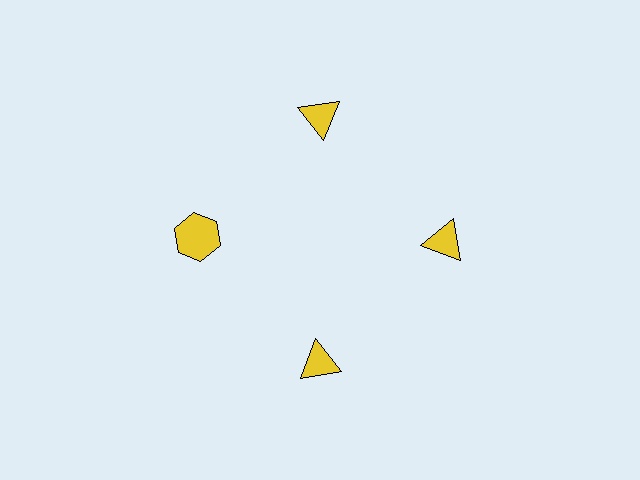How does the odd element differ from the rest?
It has a different shape: hexagon instead of triangle.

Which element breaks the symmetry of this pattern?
The yellow hexagon at roughly the 9 o'clock position breaks the symmetry. All other shapes are yellow triangles.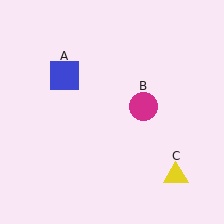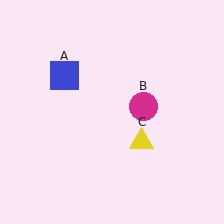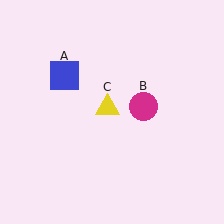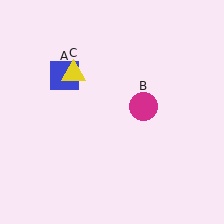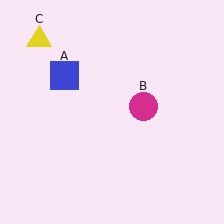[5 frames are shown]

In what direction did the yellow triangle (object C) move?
The yellow triangle (object C) moved up and to the left.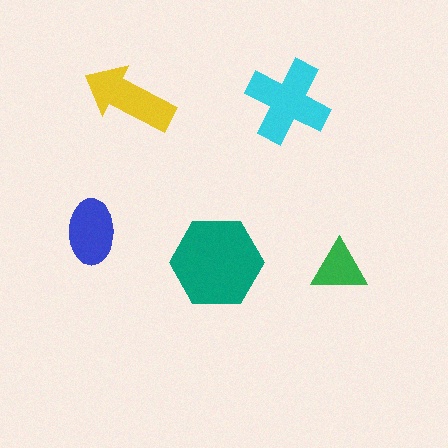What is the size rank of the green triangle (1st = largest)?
5th.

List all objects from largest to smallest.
The teal hexagon, the cyan cross, the yellow arrow, the blue ellipse, the green triangle.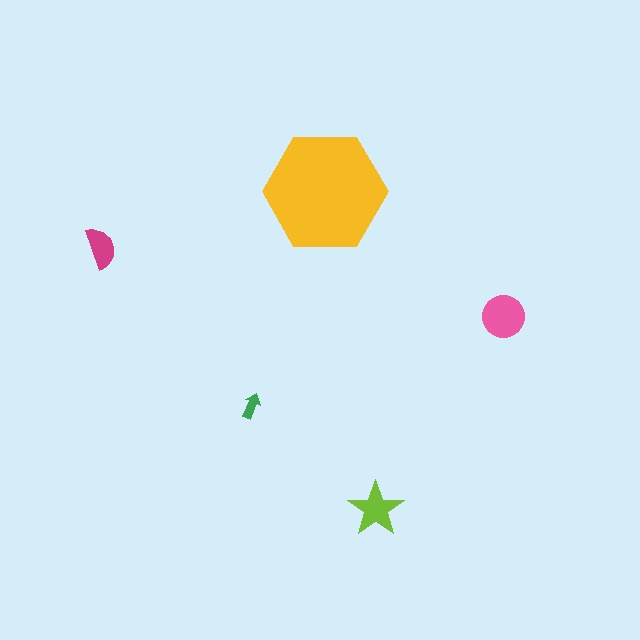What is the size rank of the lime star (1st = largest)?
3rd.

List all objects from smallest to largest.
The green arrow, the magenta semicircle, the lime star, the pink circle, the yellow hexagon.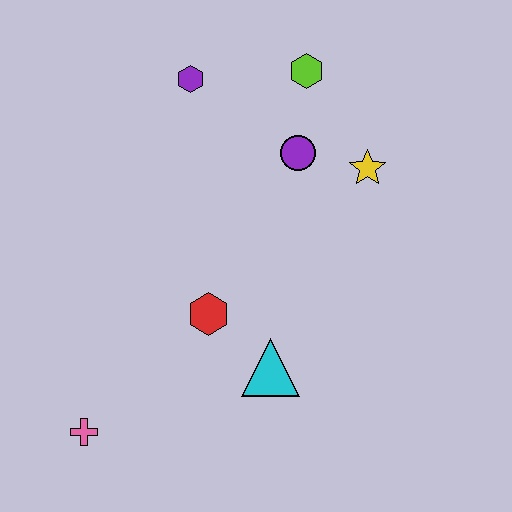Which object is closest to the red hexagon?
The cyan triangle is closest to the red hexagon.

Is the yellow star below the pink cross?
No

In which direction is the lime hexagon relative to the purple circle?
The lime hexagon is above the purple circle.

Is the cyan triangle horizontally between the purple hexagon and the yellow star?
Yes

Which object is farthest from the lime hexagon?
The pink cross is farthest from the lime hexagon.